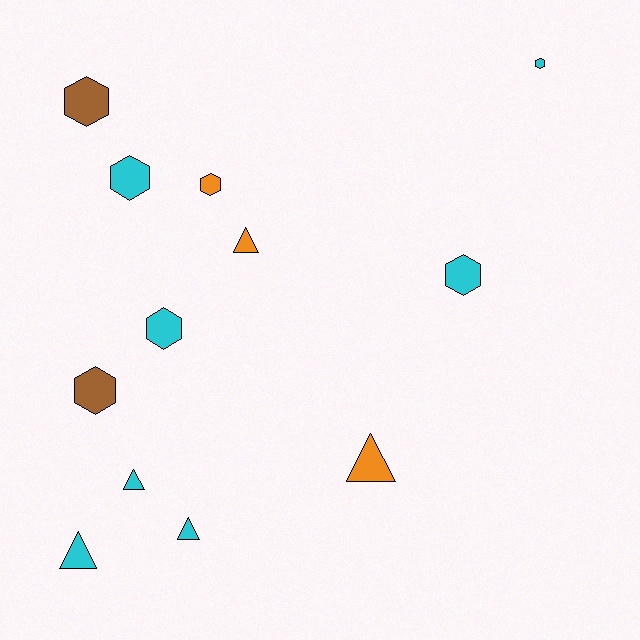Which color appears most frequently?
Cyan, with 7 objects.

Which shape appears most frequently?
Hexagon, with 7 objects.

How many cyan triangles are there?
There are 3 cyan triangles.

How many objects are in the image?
There are 12 objects.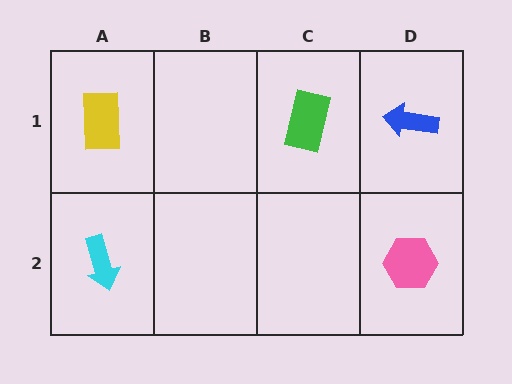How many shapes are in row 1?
3 shapes.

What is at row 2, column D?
A pink hexagon.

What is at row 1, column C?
A green rectangle.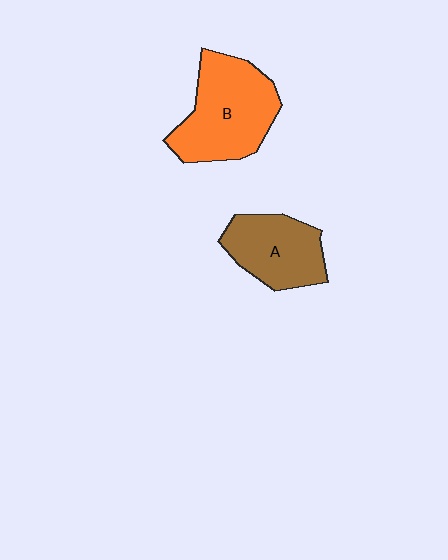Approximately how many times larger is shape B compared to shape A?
Approximately 1.4 times.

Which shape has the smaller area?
Shape A (brown).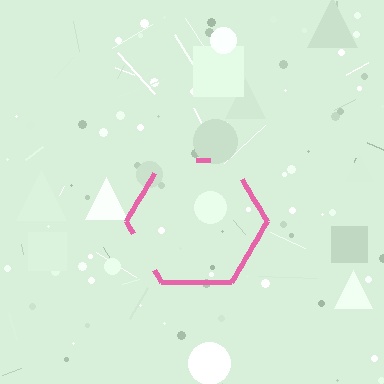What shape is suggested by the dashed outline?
The dashed outline suggests a hexagon.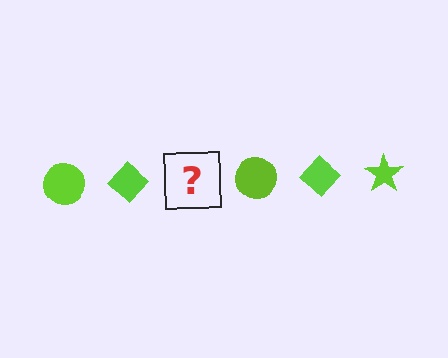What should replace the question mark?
The question mark should be replaced with a lime star.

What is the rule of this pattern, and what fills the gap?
The rule is that the pattern cycles through circle, diamond, star shapes in lime. The gap should be filled with a lime star.